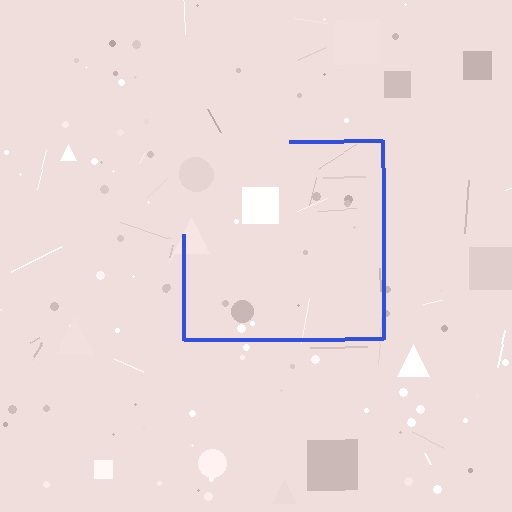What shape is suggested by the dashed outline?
The dashed outline suggests a square.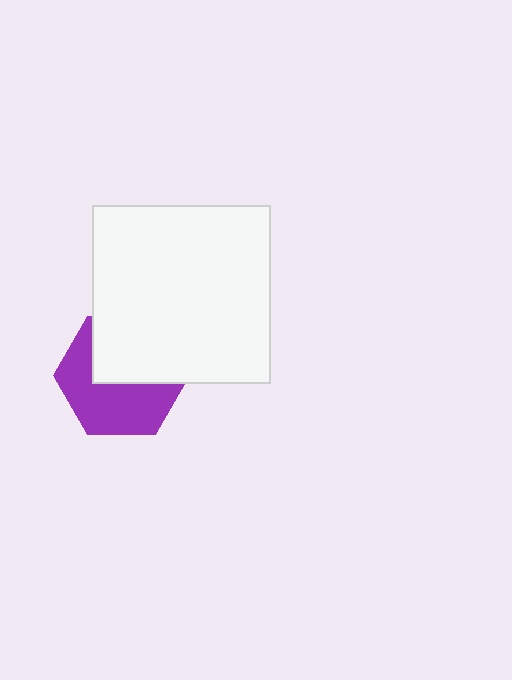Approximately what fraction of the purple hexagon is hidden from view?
Roughly 46% of the purple hexagon is hidden behind the white square.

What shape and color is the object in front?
The object in front is a white square.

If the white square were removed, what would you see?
You would see the complete purple hexagon.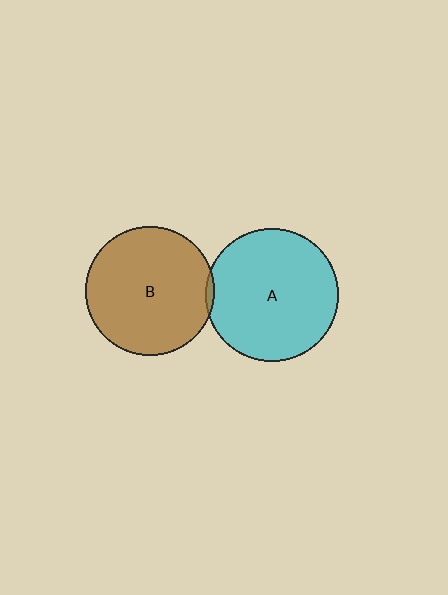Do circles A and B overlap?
Yes.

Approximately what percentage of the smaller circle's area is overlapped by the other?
Approximately 5%.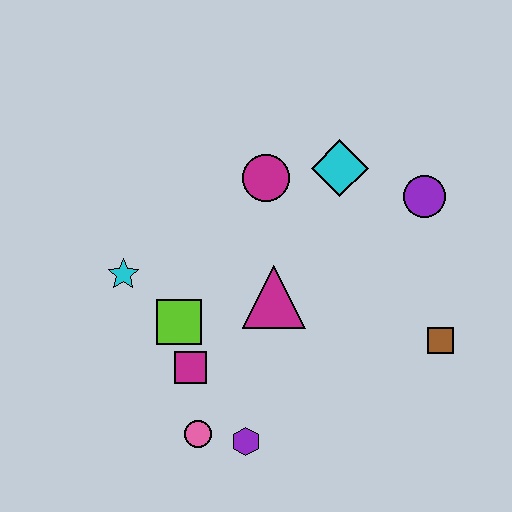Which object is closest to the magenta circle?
The cyan diamond is closest to the magenta circle.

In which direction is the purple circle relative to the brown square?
The purple circle is above the brown square.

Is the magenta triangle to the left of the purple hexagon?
No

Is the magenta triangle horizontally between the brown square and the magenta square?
Yes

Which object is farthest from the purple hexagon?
The purple circle is farthest from the purple hexagon.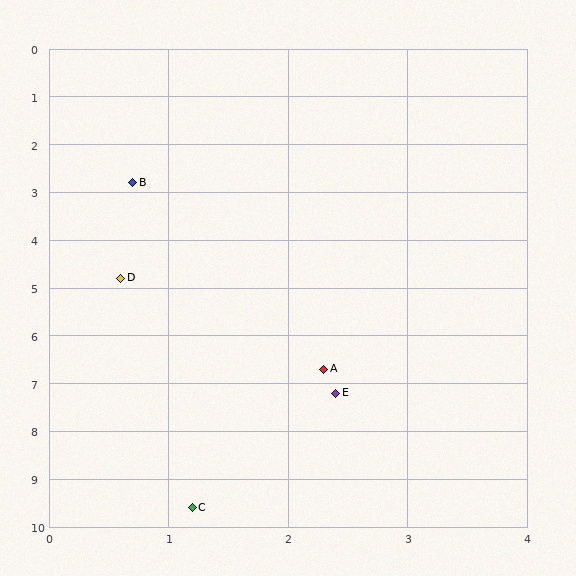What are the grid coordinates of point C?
Point C is at approximately (1.2, 9.6).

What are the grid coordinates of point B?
Point B is at approximately (0.7, 2.8).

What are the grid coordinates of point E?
Point E is at approximately (2.4, 7.2).